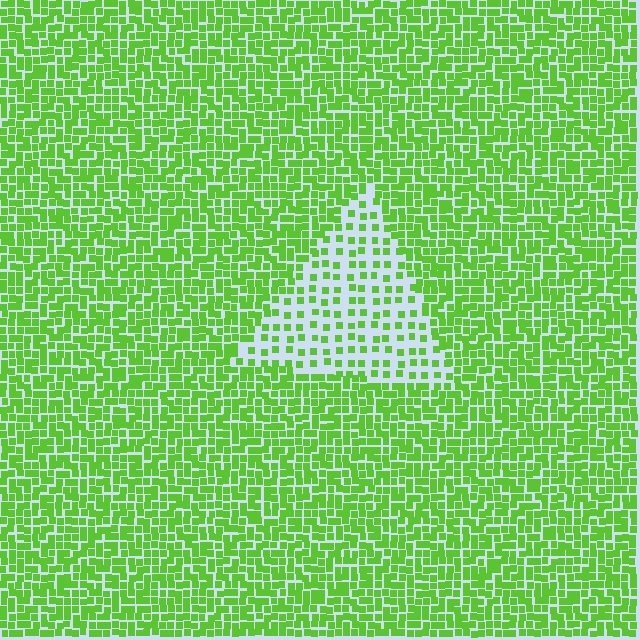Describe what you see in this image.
The image contains small lime elements arranged at two different densities. A triangle-shaped region is visible where the elements are less densely packed than the surrounding area.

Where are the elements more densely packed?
The elements are more densely packed outside the triangle boundary.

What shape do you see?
I see a triangle.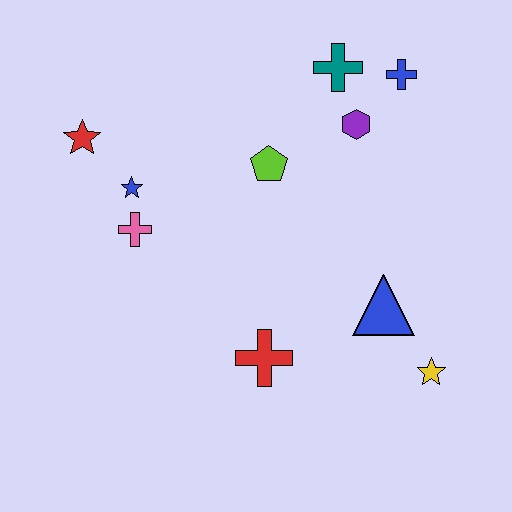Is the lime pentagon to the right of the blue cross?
No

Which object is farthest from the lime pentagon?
The yellow star is farthest from the lime pentagon.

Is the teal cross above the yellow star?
Yes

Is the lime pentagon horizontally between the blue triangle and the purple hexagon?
No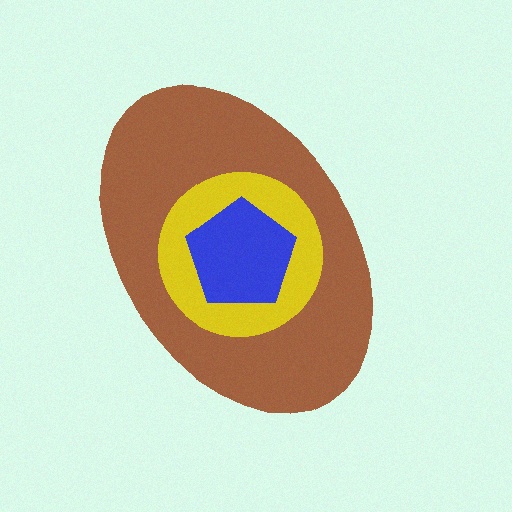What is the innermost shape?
The blue pentagon.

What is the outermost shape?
The brown ellipse.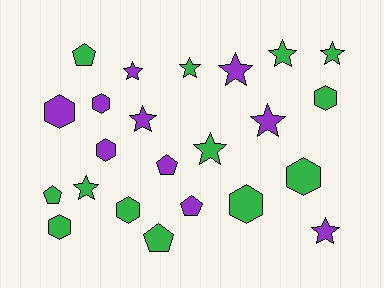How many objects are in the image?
There are 23 objects.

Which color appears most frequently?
Green, with 13 objects.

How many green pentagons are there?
There are 3 green pentagons.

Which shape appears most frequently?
Star, with 10 objects.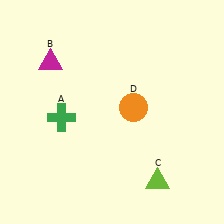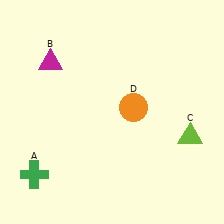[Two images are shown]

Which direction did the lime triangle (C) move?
The lime triangle (C) moved up.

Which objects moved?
The objects that moved are: the green cross (A), the lime triangle (C).